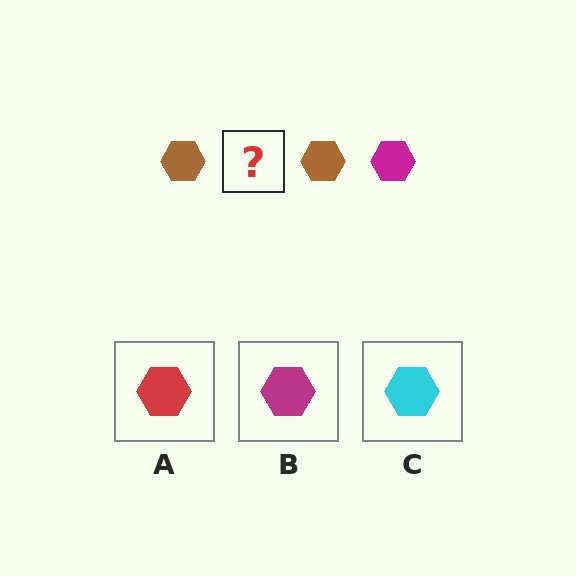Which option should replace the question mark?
Option B.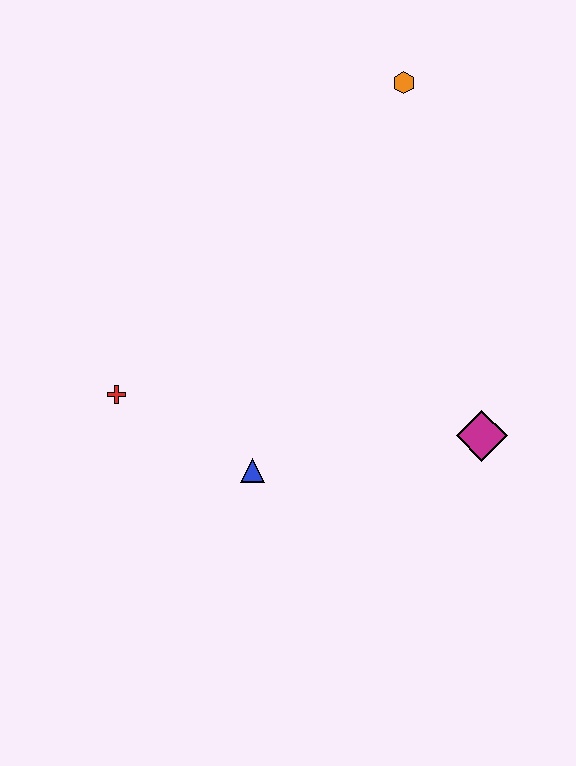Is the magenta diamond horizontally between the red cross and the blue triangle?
No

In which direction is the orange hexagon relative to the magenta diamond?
The orange hexagon is above the magenta diamond.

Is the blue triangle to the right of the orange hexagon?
No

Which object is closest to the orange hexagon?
The magenta diamond is closest to the orange hexagon.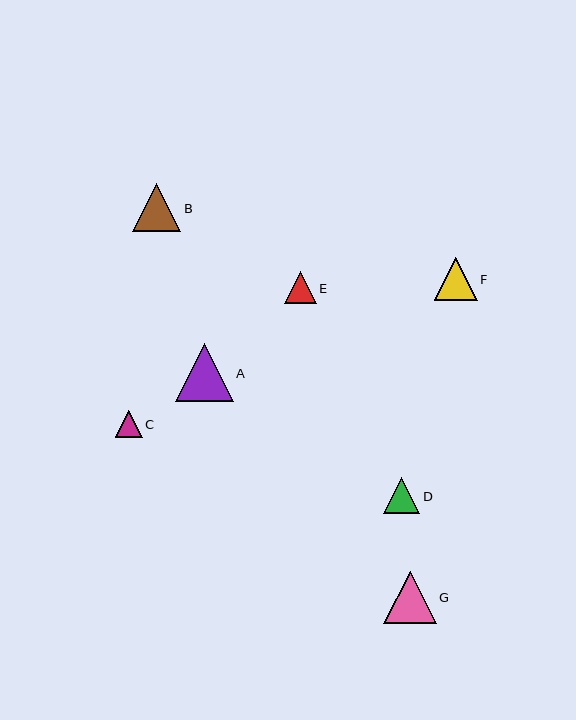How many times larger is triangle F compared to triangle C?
Triangle F is approximately 1.6 times the size of triangle C.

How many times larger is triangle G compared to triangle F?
Triangle G is approximately 1.2 times the size of triangle F.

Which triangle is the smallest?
Triangle C is the smallest with a size of approximately 27 pixels.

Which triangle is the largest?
Triangle A is the largest with a size of approximately 58 pixels.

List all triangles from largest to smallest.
From largest to smallest: A, G, B, F, D, E, C.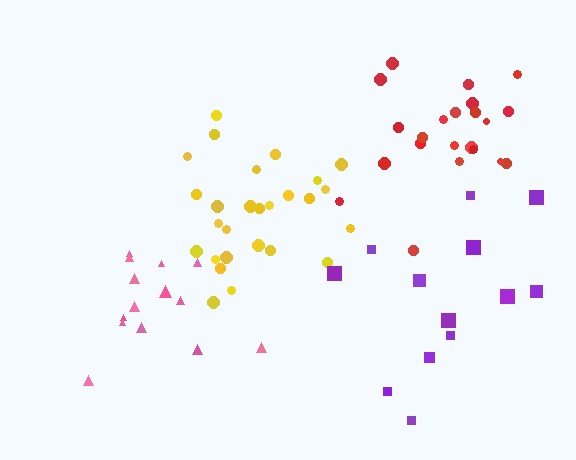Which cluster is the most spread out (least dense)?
Purple.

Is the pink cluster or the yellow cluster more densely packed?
Yellow.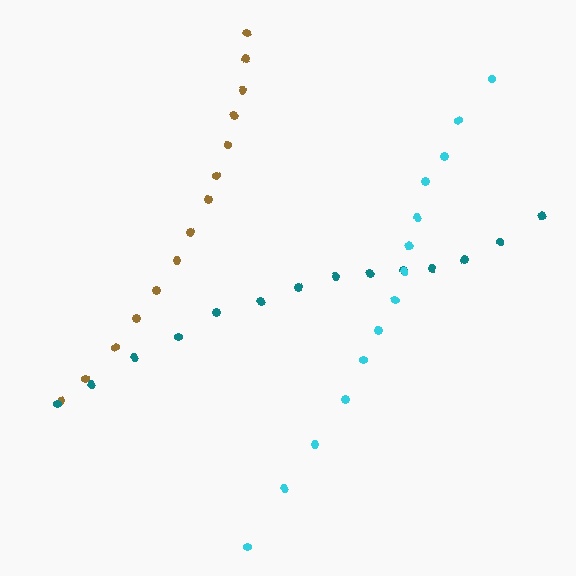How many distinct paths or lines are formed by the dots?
There are 3 distinct paths.